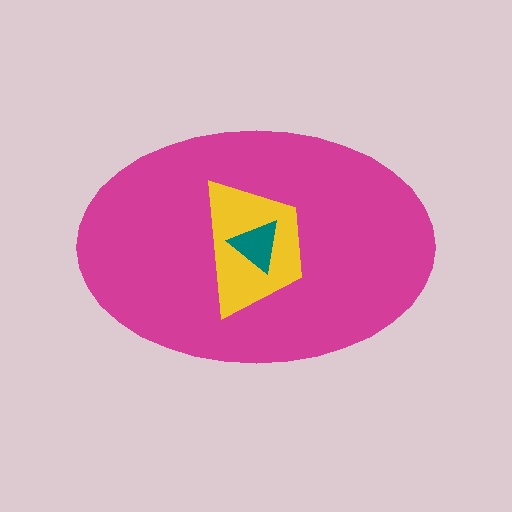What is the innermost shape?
The teal triangle.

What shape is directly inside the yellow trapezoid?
The teal triangle.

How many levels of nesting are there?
3.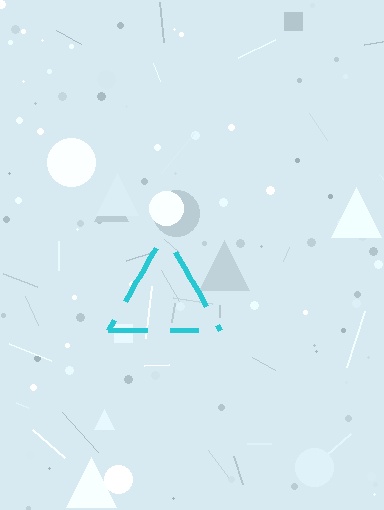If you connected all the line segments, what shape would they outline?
They would outline a triangle.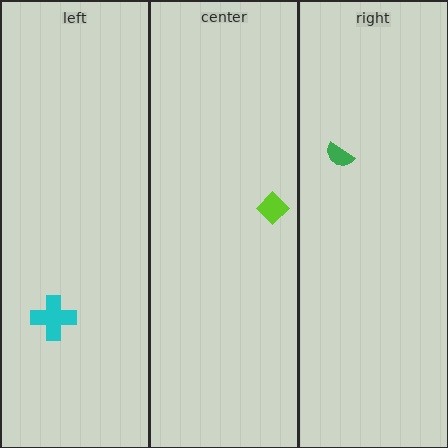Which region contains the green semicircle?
The right region.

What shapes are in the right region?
The green semicircle.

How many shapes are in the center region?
1.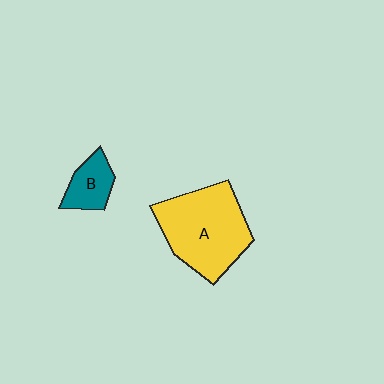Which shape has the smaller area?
Shape B (teal).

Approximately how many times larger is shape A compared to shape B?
Approximately 2.9 times.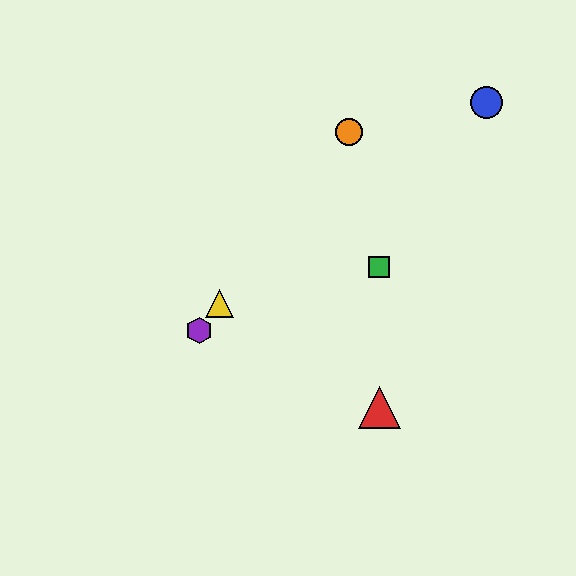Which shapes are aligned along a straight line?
The yellow triangle, the purple hexagon, the orange circle are aligned along a straight line.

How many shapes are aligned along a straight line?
3 shapes (the yellow triangle, the purple hexagon, the orange circle) are aligned along a straight line.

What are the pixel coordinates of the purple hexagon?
The purple hexagon is at (199, 330).